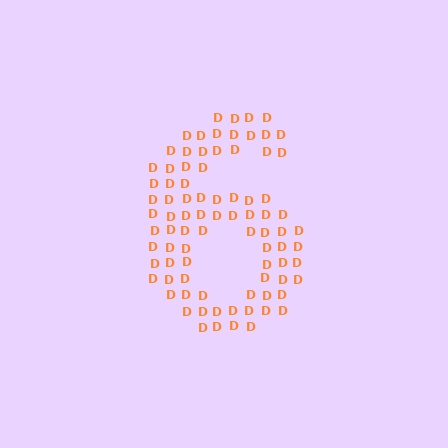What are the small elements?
The small elements are letter D's.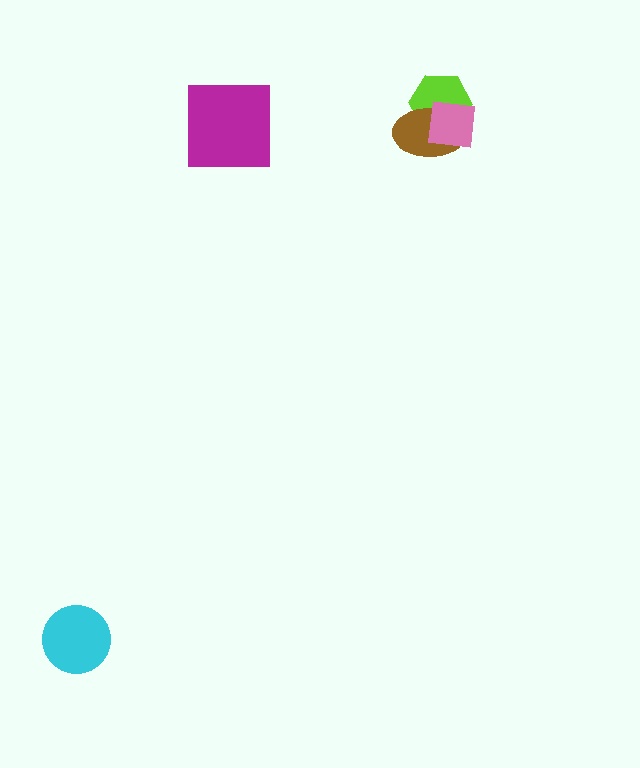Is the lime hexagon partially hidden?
Yes, it is partially covered by another shape.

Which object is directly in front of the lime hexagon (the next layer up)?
The brown ellipse is directly in front of the lime hexagon.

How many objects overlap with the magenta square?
0 objects overlap with the magenta square.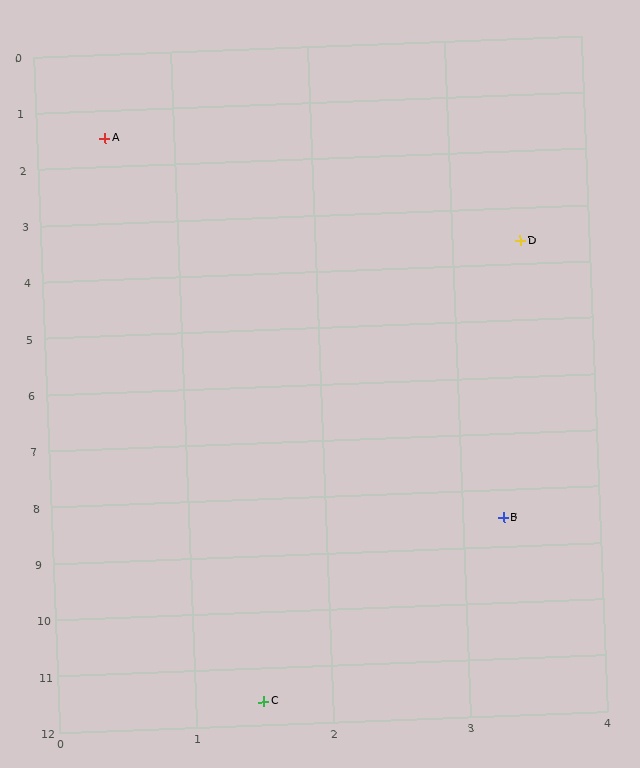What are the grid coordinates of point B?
Point B is at approximately (3.3, 8.5).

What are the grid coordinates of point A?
Point A is at approximately (0.5, 1.5).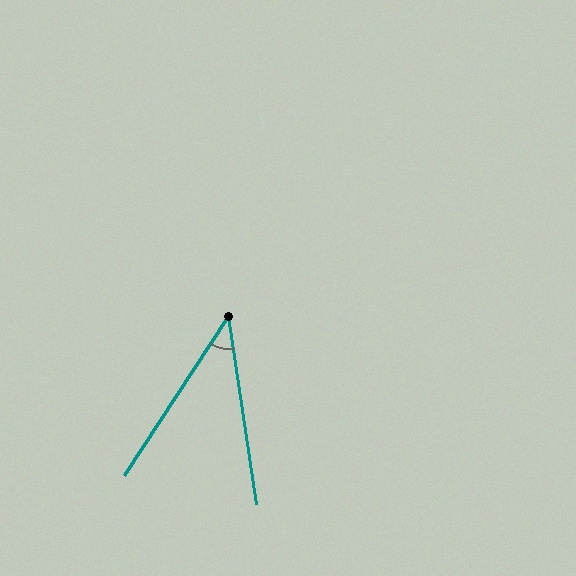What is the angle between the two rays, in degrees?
Approximately 42 degrees.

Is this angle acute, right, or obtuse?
It is acute.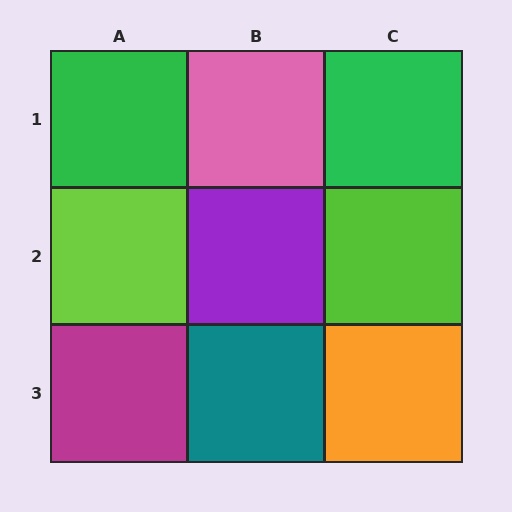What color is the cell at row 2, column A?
Lime.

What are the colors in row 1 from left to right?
Green, pink, green.